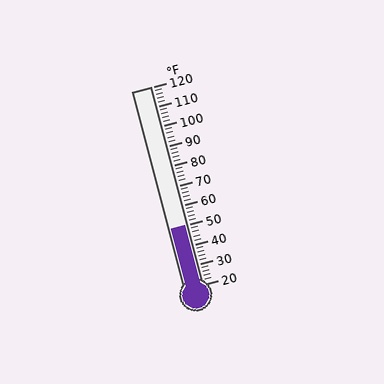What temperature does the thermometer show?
The thermometer shows approximately 50°F.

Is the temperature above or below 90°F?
The temperature is below 90°F.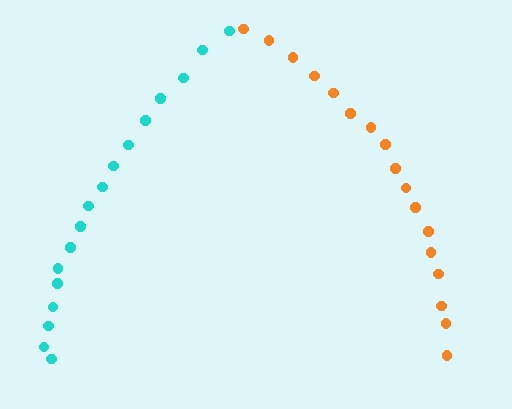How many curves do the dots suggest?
There are 2 distinct paths.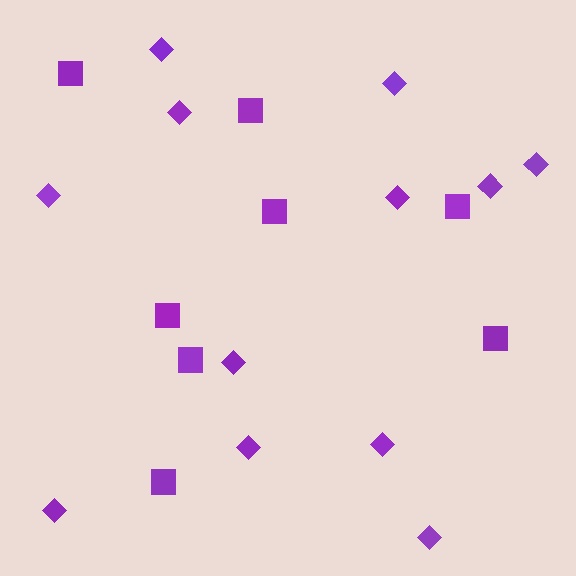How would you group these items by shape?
There are 2 groups: one group of squares (8) and one group of diamonds (12).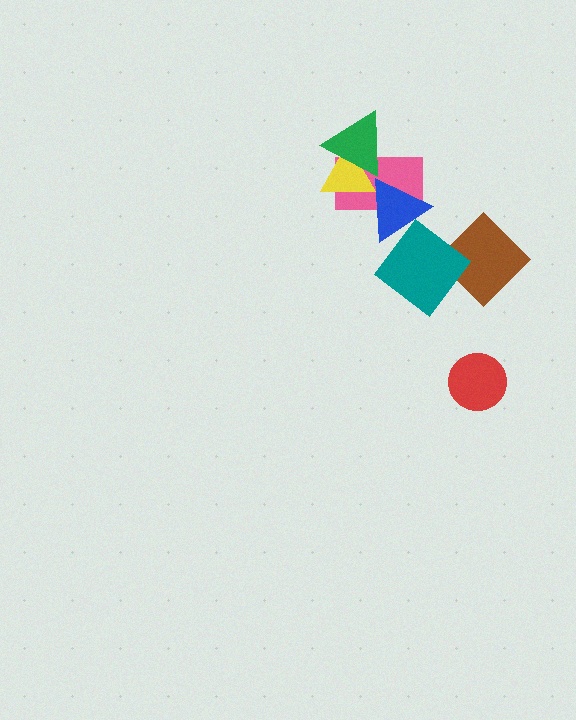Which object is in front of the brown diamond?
The teal diamond is in front of the brown diamond.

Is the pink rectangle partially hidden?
Yes, it is partially covered by another shape.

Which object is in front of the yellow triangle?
The green triangle is in front of the yellow triangle.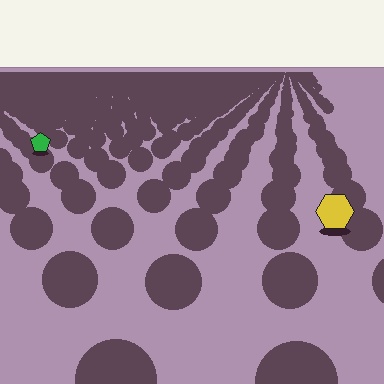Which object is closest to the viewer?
The yellow hexagon is closest. The texture marks near it are larger and more spread out.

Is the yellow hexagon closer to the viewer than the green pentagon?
Yes. The yellow hexagon is closer — you can tell from the texture gradient: the ground texture is coarser near it.